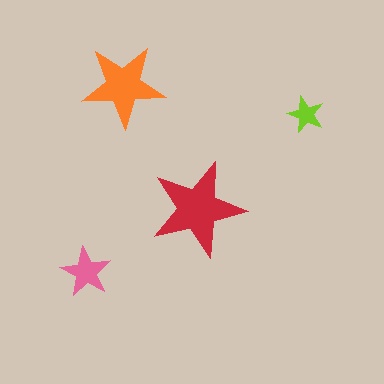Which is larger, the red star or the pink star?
The red one.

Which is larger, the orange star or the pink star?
The orange one.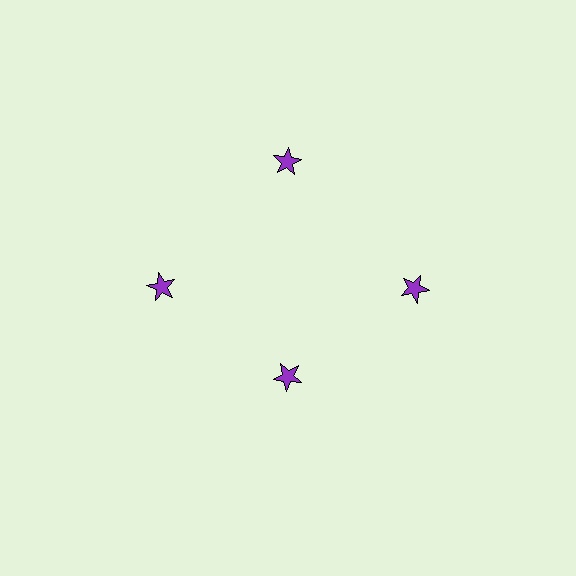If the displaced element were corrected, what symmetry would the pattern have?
It would have 4-fold rotational symmetry — the pattern would map onto itself every 90 degrees.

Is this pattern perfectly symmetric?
No. The 4 purple stars are arranged in a ring, but one element near the 6 o'clock position is pulled inward toward the center, breaking the 4-fold rotational symmetry.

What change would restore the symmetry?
The symmetry would be restored by moving it outward, back onto the ring so that all 4 stars sit at equal angles and equal distance from the center.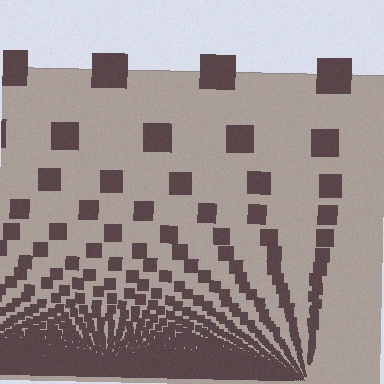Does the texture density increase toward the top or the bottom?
Density increases toward the bottom.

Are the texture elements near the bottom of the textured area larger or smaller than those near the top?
Smaller. The gradient is inverted — elements near the bottom are smaller and denser.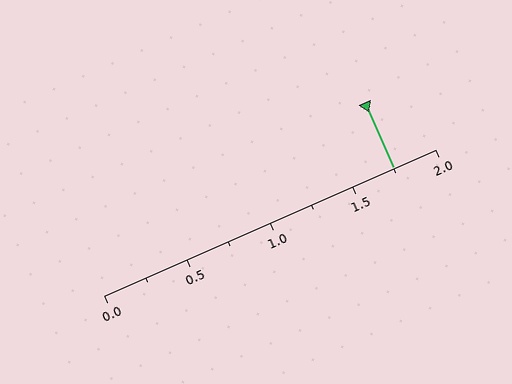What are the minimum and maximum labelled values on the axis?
The axis runs from 0.0 to 2.0.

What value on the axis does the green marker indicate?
The marker indicates approximately 1.75.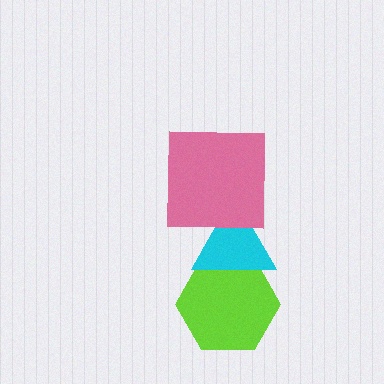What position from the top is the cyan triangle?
The cyan triangle is 2nd from the top.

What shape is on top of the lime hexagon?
The cyan triangle is on top of the lime hexagon.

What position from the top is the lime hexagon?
The lime hexagon is 3rd from the top.